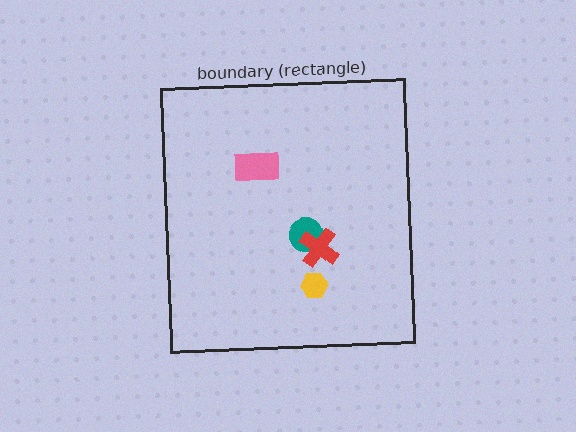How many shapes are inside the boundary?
4 inside, 0 outside.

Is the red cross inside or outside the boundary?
Inside.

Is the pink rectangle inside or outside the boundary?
Inside.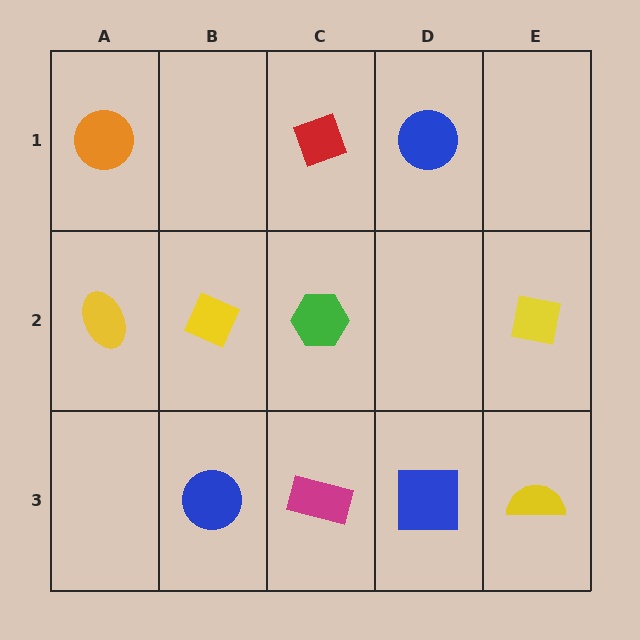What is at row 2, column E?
A yellow square.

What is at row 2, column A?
A yellow ellipse.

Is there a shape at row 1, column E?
No, that cell is empty.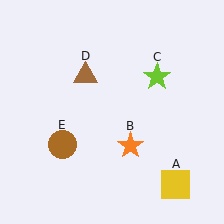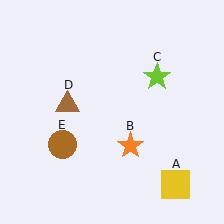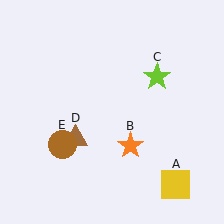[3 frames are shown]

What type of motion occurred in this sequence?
The brown triangle (object D) rotated counterclockwise around the center of the scene.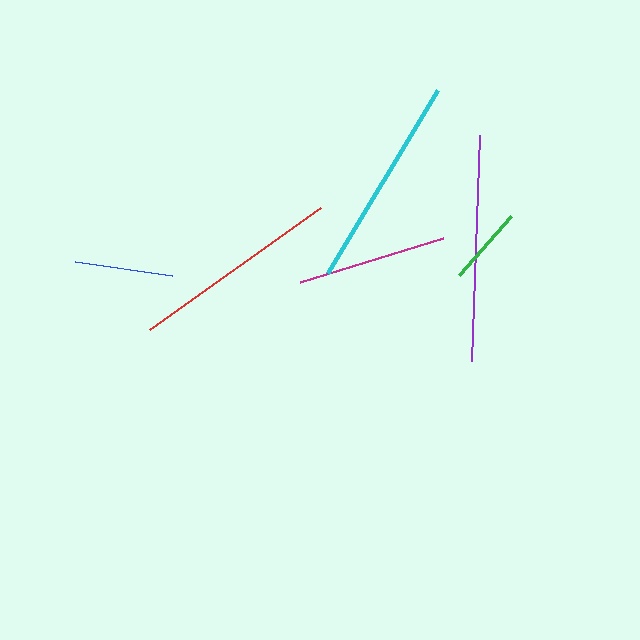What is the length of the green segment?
The green segment is approximately 79 pixels long.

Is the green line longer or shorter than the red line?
The red line is longer than the green line.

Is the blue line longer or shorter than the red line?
The red line is longer than the blue line.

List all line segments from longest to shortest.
From longest to shortest: purple, cyan, red, magenta, blue, green.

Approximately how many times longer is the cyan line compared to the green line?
The cyan line is approximately 2.7 times the length of the green line.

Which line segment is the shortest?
The green line is the shortest at approximately 79 pixels.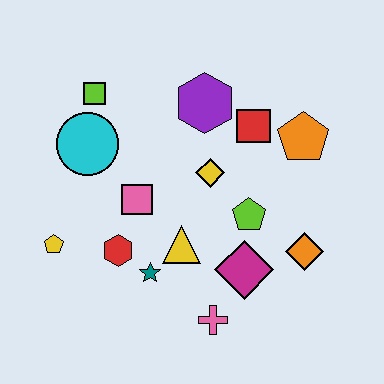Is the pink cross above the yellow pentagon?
No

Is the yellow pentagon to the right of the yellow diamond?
No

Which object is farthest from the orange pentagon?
The yellow pentagon is farthest from the orange pentagon.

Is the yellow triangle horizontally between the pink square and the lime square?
No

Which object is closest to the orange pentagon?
The red square is closest to the orange pentagon.